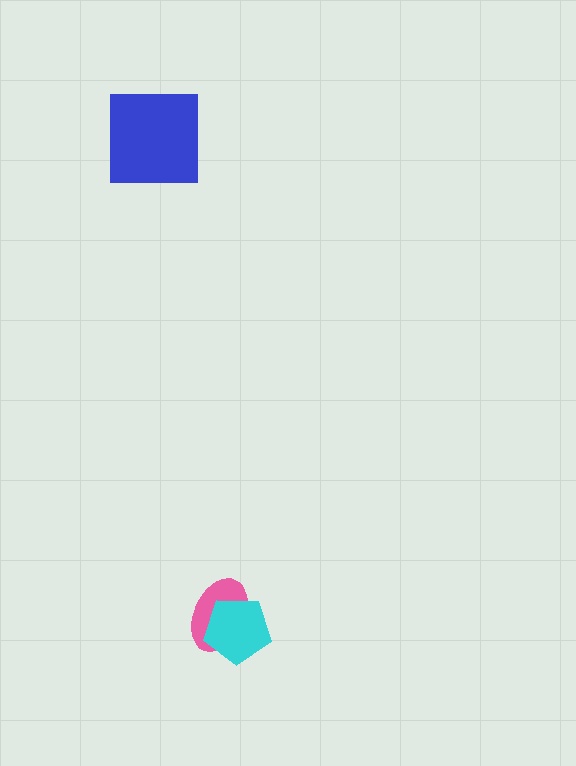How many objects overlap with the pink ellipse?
1 object overlaps with the pink ellipse.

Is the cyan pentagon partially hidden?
No, no other shape covers it.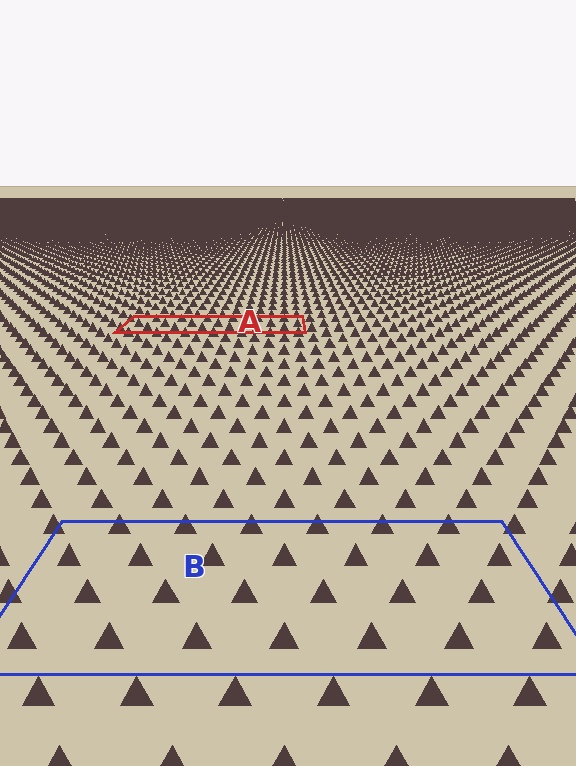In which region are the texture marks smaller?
The texture marks are smaller in region A, because it is farther away.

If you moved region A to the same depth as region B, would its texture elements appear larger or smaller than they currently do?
They would appear larger. At a closer depth, the same texture elements are projected at a bigger on-screen size.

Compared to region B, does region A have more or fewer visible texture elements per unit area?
Region A has more texture elements per unit area — they are packed more densely because it is farther away.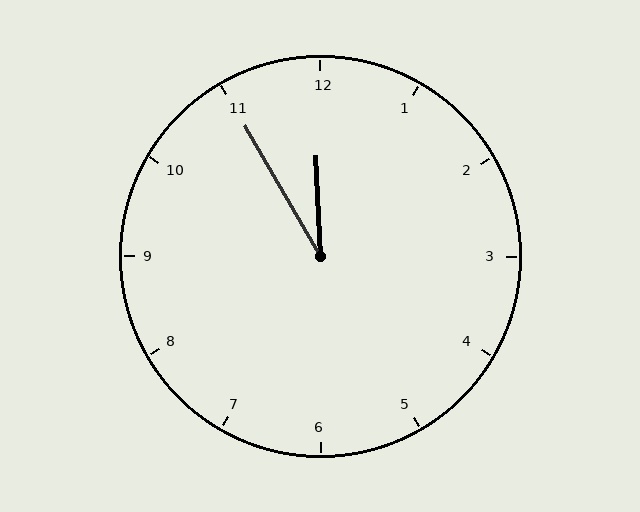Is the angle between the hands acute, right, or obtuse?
It is acute.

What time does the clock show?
11:55.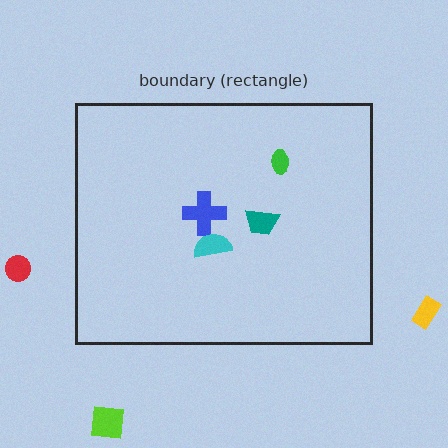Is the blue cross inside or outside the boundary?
Inside.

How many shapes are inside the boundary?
4 inside, 3 outside.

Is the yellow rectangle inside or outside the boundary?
Outside.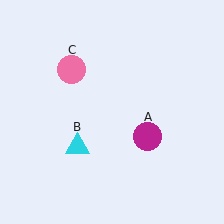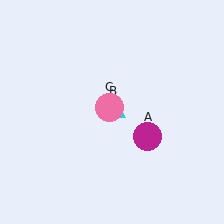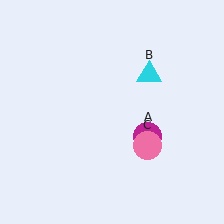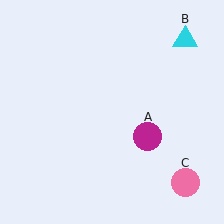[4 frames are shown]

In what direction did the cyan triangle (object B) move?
The cyan triangle (object B) moved up and to the right.